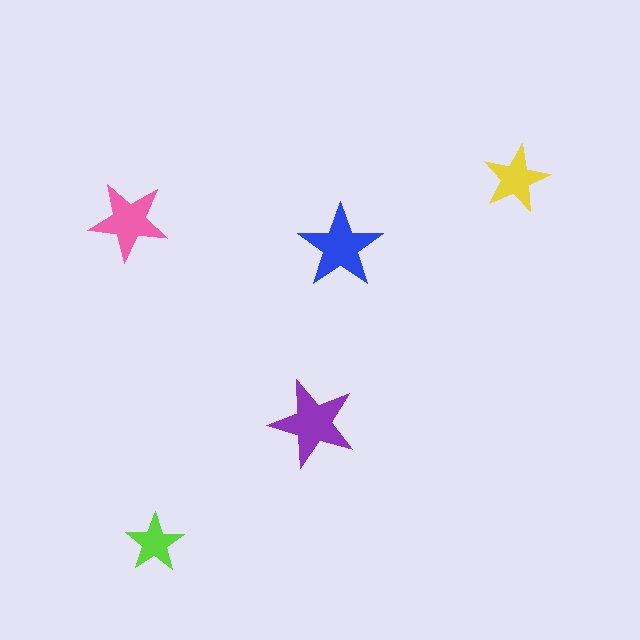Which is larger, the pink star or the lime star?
The pink one.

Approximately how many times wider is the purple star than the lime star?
About 1.5 times wider.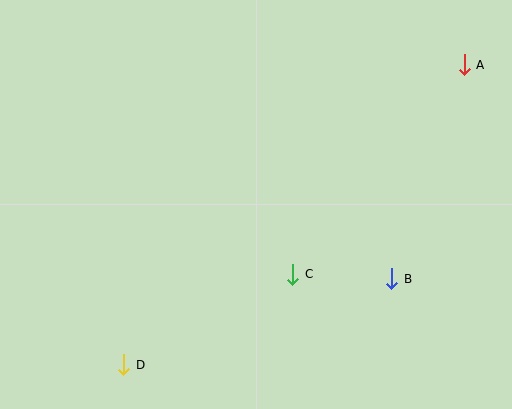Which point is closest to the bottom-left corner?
Point D is closest to the bottom-left corner.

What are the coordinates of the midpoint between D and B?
The midpoint between D and B is at (258, 322).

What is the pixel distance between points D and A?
The distance between D and A is 454 pixels.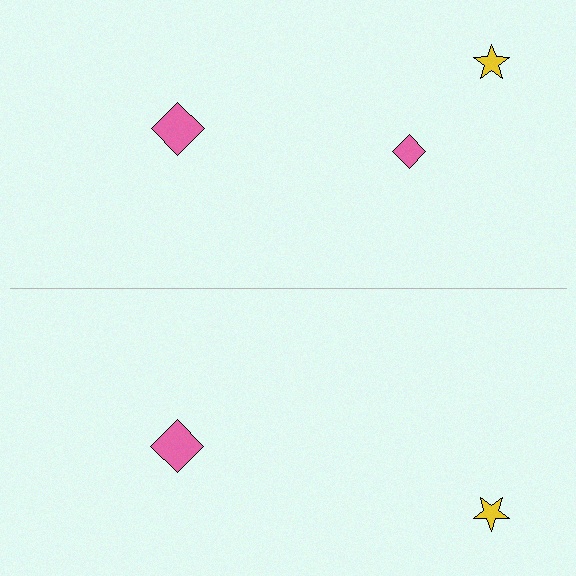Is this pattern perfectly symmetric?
No, the pattern is not perfectly symmetric. A pink diamond is missing from the bottom side.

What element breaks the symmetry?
A pink diamond is missing from the bottom side.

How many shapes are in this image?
There are 5 shapes in this image.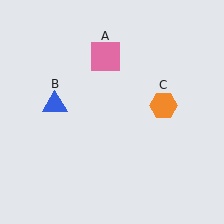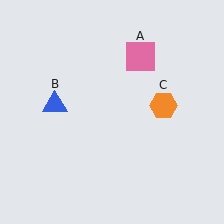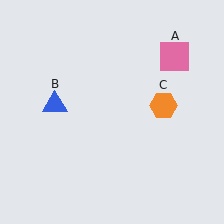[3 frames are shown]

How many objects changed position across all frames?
1 object changed position: pink square (object A).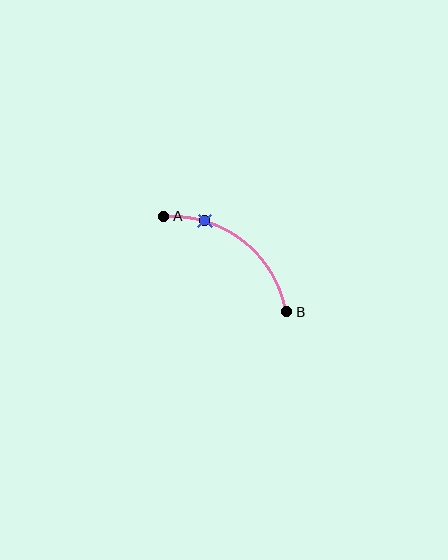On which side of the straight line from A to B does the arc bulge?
The arc bulges above and to the right of the straight line connecting A and B.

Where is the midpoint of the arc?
The arc midpoint is the point on the curve farthest from the straight line joining A and B. It sits above and to the right of that line.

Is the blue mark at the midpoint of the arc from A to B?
No. The blue mark lies on the arc but is closer to endpoint A. The arc midpoint would be at the point on the curve equidistant along the arc from both A and B.